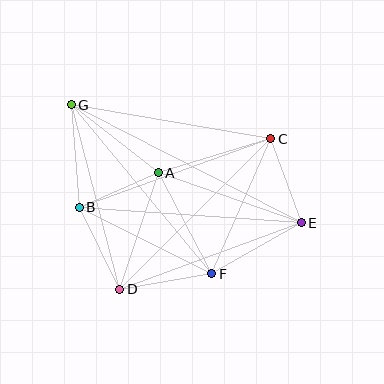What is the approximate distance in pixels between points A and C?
The distance between A and C is approximately 117 pixels.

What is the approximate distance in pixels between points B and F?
The distance between B and F is approximately 148 pixels.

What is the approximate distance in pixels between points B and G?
The distance between B and G is approximately 103 pixels.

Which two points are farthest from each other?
Points E and G are farthest from each other.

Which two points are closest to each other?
Points A and B are closest to each other.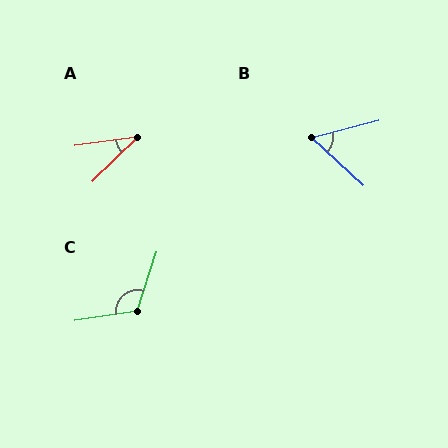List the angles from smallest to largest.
A (37°), B (57°), C (116°).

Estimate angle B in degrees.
Approximately 57 degrees.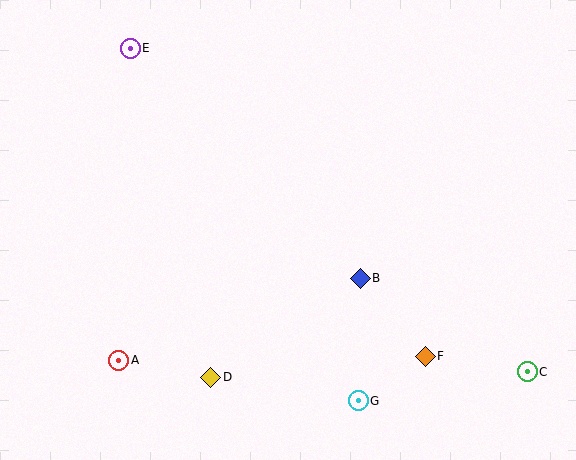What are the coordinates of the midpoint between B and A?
The midpoint between B and A is at (240, 319).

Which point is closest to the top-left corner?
Point E is closest to the top-left corner.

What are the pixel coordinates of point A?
Point A is at (119, 360).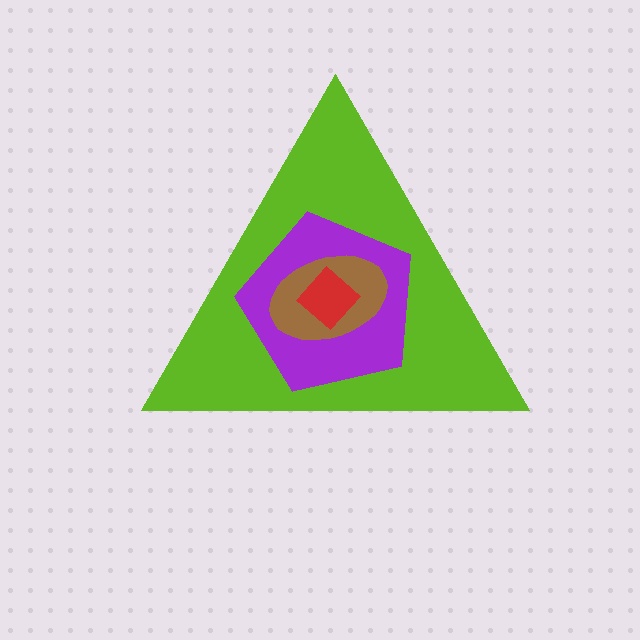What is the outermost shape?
The lime triangle.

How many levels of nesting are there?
4.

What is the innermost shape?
The red diamond.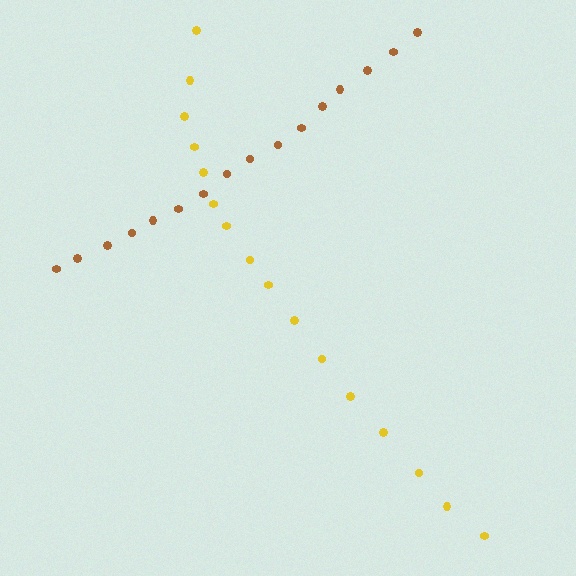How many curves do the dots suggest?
There are 2 distinct paths.